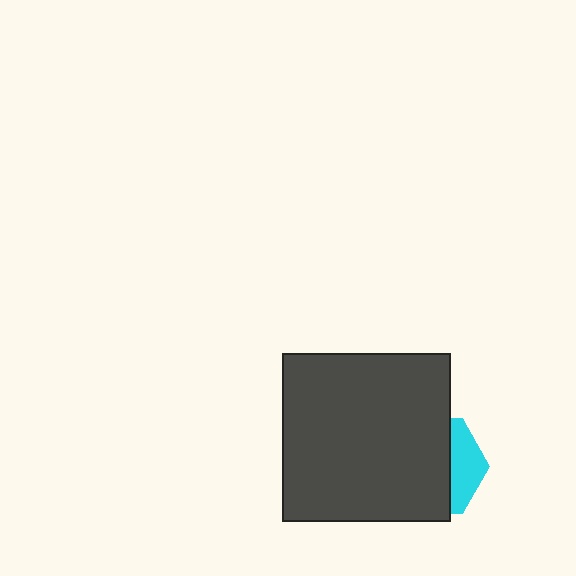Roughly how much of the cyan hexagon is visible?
A small part of it is visible (roughly 30%).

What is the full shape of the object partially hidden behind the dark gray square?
The partially hidden object is a cyan hexagon.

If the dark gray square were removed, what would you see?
You would see the complete cyan hexagon.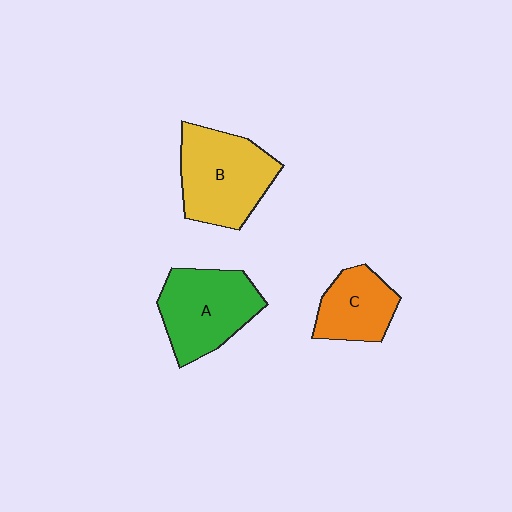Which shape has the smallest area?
Shape C (orange).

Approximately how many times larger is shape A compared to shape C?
Approximately 1.5 times.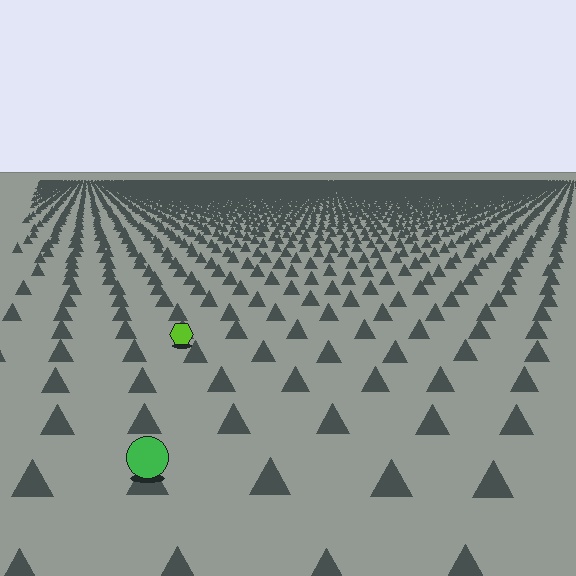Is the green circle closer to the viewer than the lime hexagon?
Yes. The green circle is closer — you can tell from the texture gradient: the ground texture is coarser near it.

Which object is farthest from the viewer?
The lime hexagon is farthest from the viewer. It appears smaller and the ground texture around it is denser.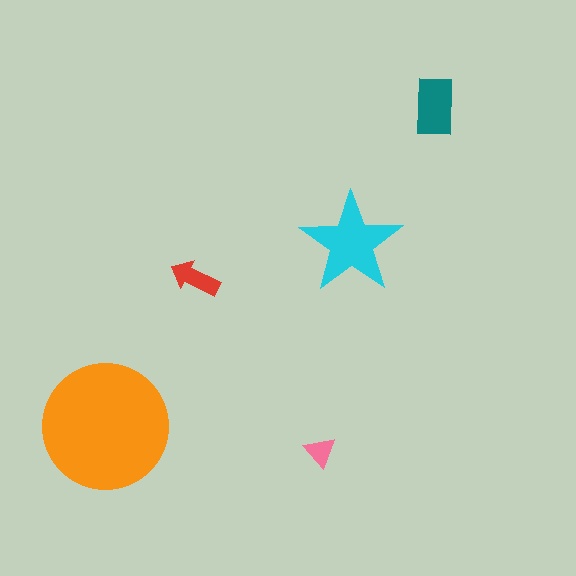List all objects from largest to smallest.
The orange circle, the cyan star, the teal rectangle, the red arrow, the pink triangle.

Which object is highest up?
The teal rectangle is topmost.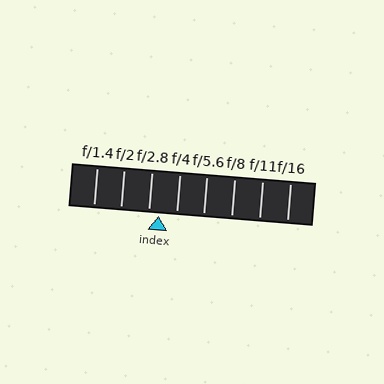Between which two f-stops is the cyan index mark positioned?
The index mark is between f/2.8 and f/4.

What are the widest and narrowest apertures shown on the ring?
The widest aperture shown is f/1.4 and the narrowest is f/16.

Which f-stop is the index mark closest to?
The index mark is closest to f/2.8.